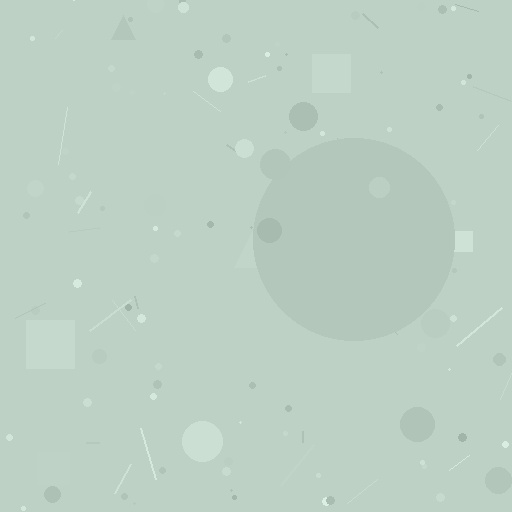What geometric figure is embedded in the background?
A circle is embedded in the background.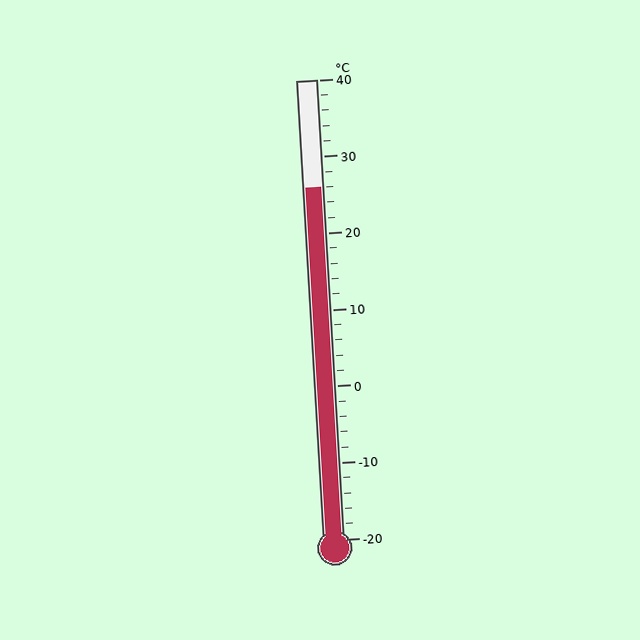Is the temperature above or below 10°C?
The temperature is above 10°C.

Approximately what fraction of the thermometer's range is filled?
The thermometer is filled to approximately 75% of its range.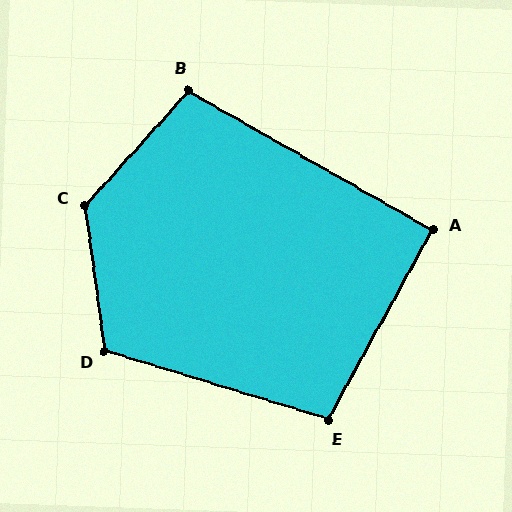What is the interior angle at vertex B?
Approximately 103 degrees (obtuse).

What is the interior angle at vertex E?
Approximately 102 degrees (obtuse).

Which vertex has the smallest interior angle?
A, at approximately 91 degrees.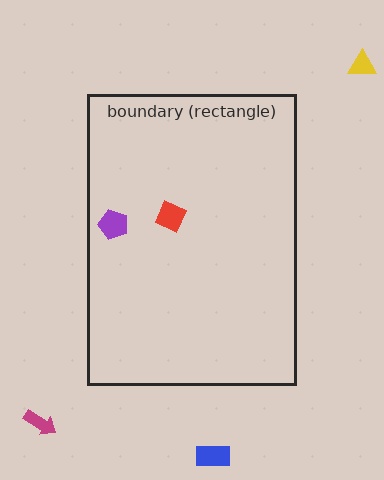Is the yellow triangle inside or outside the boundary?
Outside.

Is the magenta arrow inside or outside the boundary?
Outside.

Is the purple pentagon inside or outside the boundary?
Inside.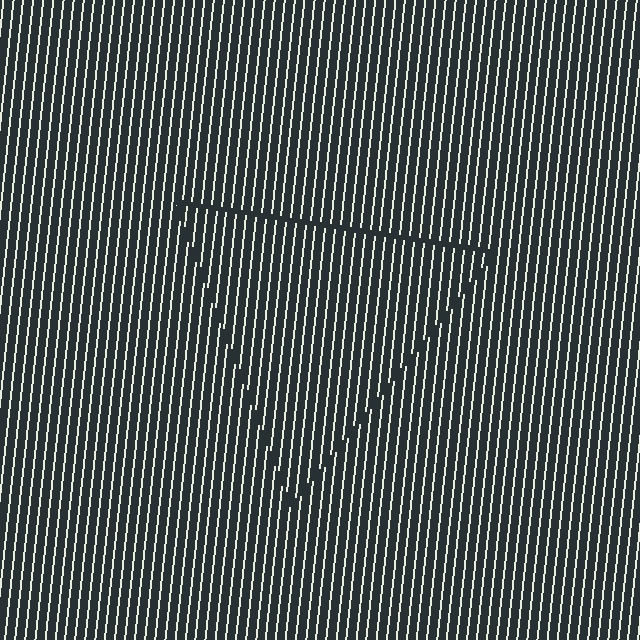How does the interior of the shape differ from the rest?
The interior of the shape contains the same grating, shifted by half a period — the contour is defined by the phase discontinuity where line-ends from the inner and outer gratings abut.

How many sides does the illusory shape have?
3 sides — the line-ends trace a triangle.